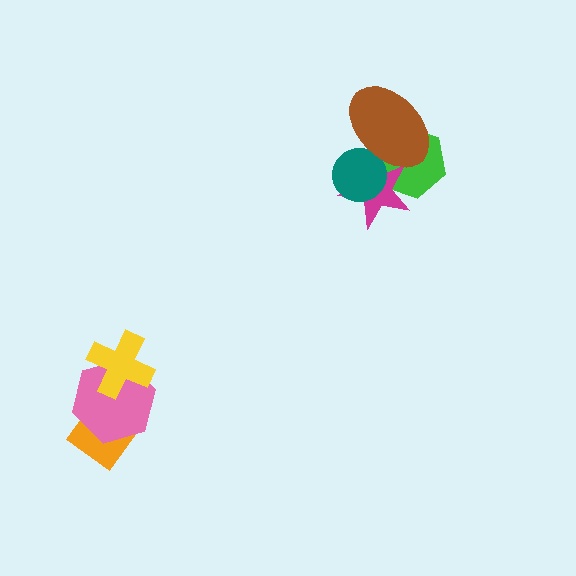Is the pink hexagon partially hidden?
Yes, it is partially covered by another shape.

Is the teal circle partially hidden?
Yes, it is partially covered by another shape.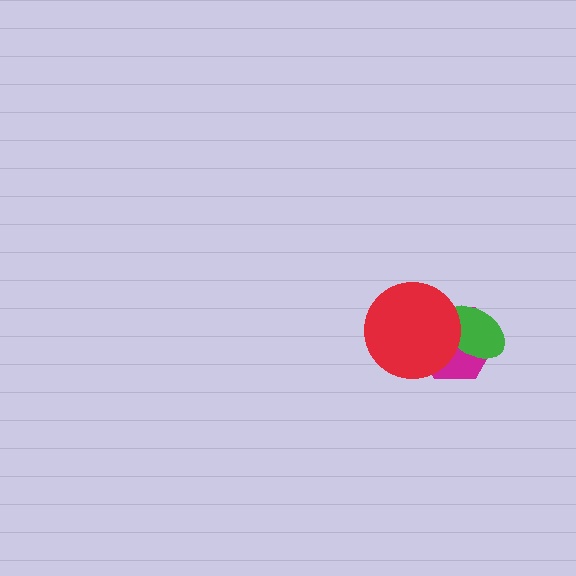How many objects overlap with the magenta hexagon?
2 objects overlap with the magenta hexagon.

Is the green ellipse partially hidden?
Yes, it is partially covered by another shape.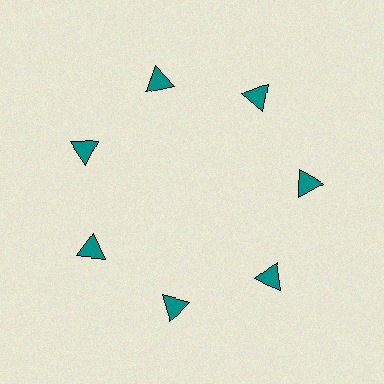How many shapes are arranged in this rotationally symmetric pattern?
There are 7 shapes, arranged in 7 groups of 1.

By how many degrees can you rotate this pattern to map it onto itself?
The pattern maps onto itself every 51 degrees of rotation.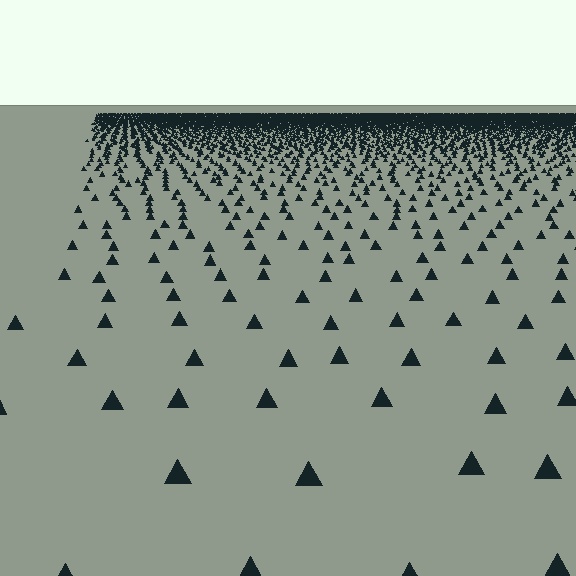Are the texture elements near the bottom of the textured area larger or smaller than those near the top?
Larger. Near the bottom, elements are closer to the viewer and appear at a bigger on-screen size.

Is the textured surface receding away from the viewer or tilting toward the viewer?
The surface is receding away from the viewer. Texture elements get smaller and denser toward the top.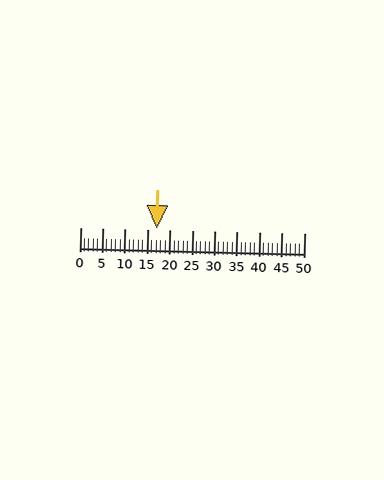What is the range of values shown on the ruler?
The ruler shows values from 0 to 50.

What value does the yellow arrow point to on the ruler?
The yellow arrow points to approximately 17.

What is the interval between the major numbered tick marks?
The major tick marks are spaced 5 units apart.